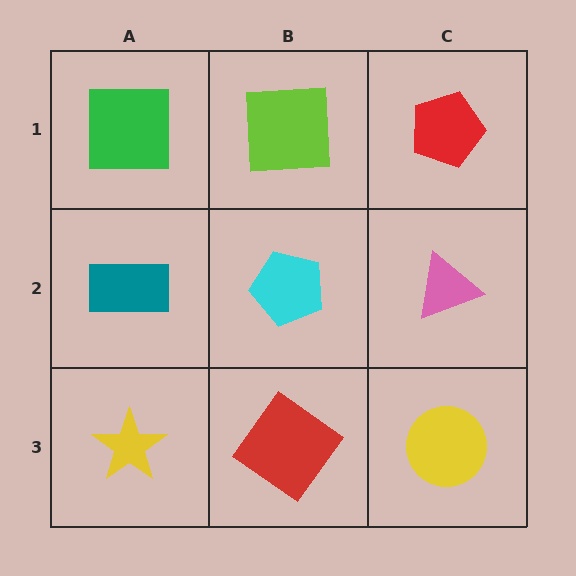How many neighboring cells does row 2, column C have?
3.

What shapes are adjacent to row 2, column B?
A lime square (row 1, column B), a red diamond (row 3, column B), a teal rectangle (row 2, column A), a pink triangle (row 2, column C).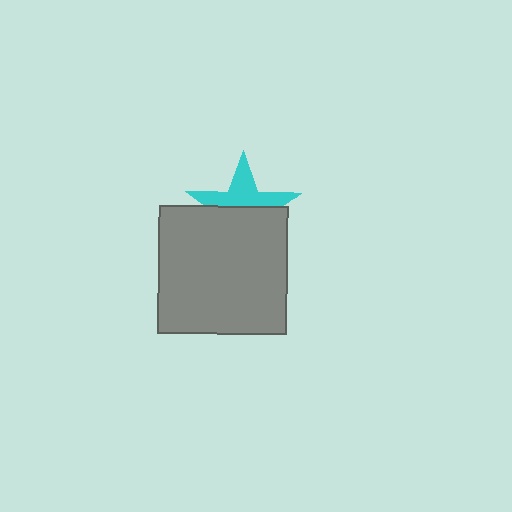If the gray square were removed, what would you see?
You would see the complete cyan star.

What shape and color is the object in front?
The object in front is a gray square.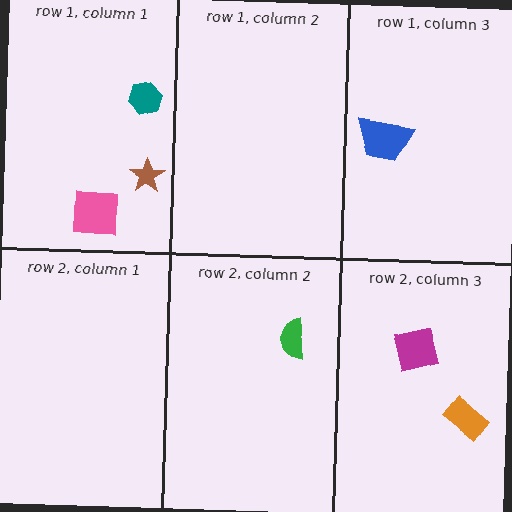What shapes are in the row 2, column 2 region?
The green semicircle.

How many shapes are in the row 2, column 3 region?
2.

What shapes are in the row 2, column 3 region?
The magenta square, the orange rectangle.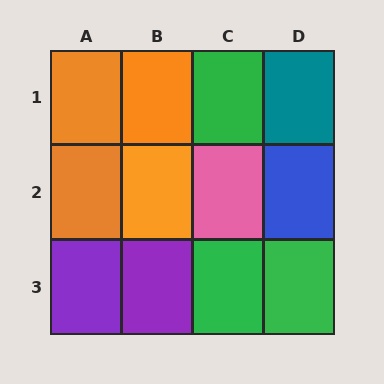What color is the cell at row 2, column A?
Orange.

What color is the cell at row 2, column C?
Pink.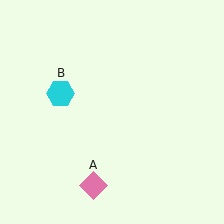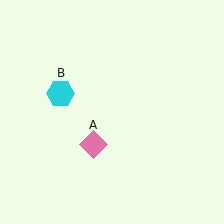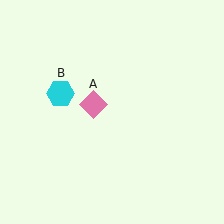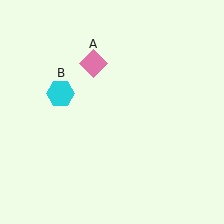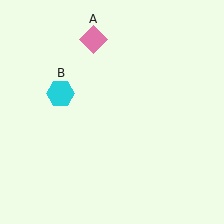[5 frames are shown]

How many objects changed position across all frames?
1 object changed position: pink diamond (object A).